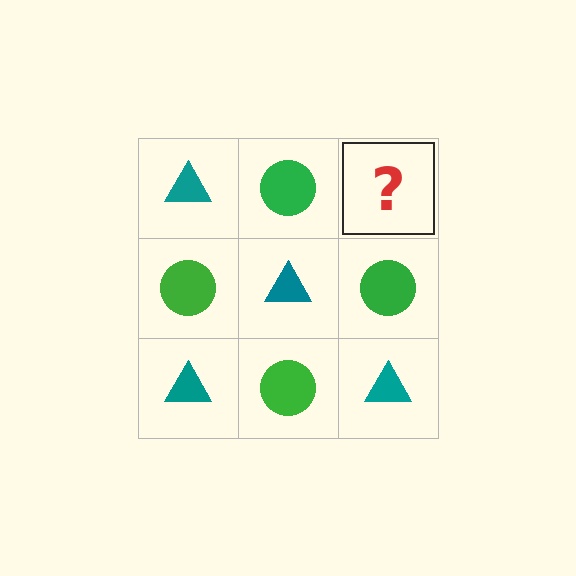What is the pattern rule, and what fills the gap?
The rule is that it alternates teal triangle and green circle in a checkerboard pattern. The gap should be filled with a teal triangle.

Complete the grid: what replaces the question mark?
The question mark should be replaced with a teal triangle.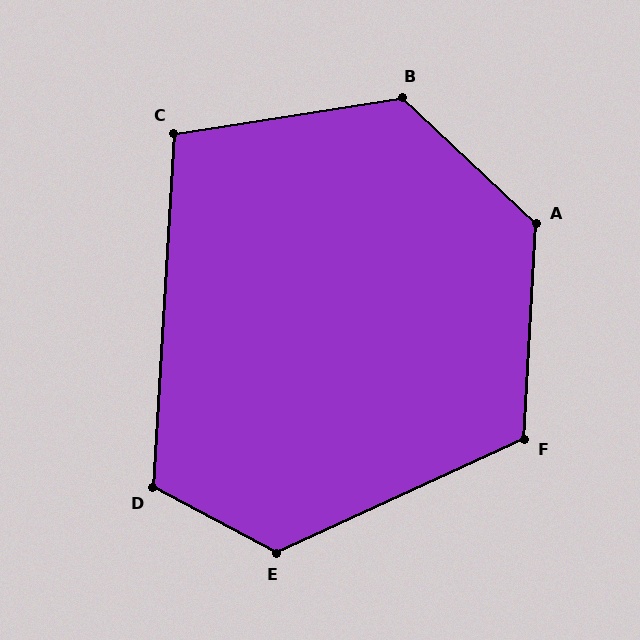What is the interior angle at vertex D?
Approximately 114 degrees (obtuse).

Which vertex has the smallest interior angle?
C, at approximately 102 degrees.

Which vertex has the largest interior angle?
A, at approximately 130 degrees.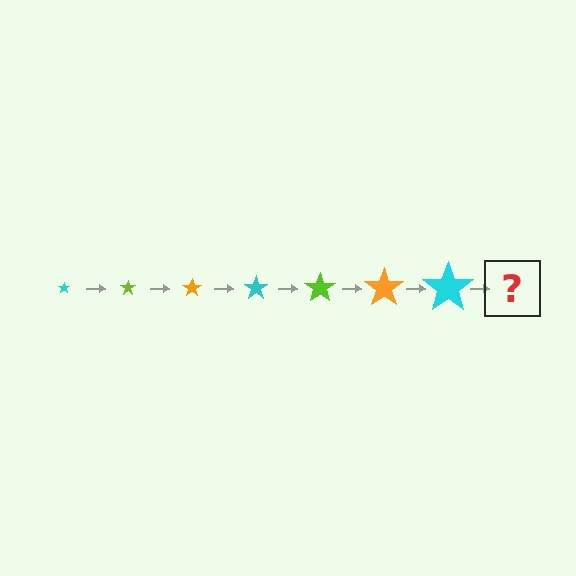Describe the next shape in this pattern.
It should be a lime star, larger than the previous one.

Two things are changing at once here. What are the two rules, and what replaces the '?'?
The two rules are that the star grows larger each step and the color cycles through cyan, lime, and orange. The '?' should be a lime star, larger than the previous one.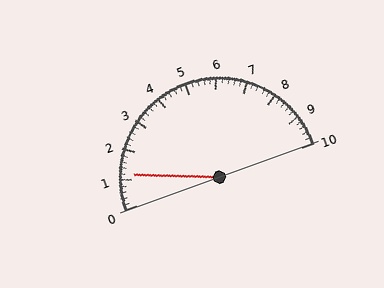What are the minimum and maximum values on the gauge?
The gauge ranges from 0 to 10.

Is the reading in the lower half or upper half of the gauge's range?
The reading is in the lower half of the range (0 to 10).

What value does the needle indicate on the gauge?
The needle indicates approximately 1.2.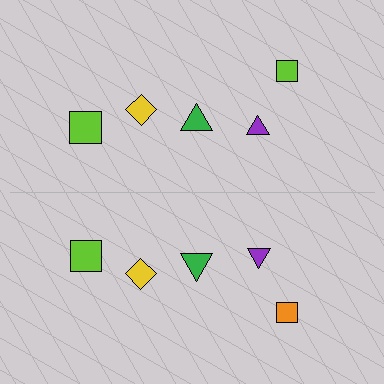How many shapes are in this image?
There are 10 shapes in this image.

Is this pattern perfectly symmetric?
No, the pattern is not perfectly symmetric. The orange square on the bottom side breaks the symmetry — its mirror counterpart is lime.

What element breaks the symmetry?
The orange square on the bottom side breaks the symmetry — its mirror counterpart is lime.